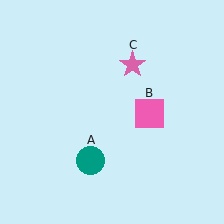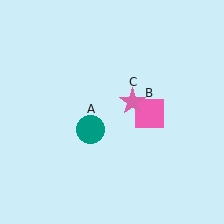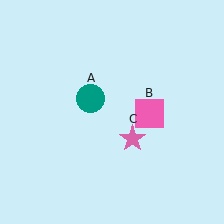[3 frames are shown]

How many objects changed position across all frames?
2 objects changed position: teal circle (object A), pink star (object C).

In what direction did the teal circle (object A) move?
The teal circle (object A) moved up.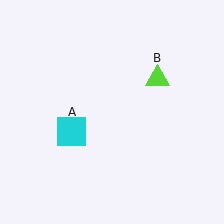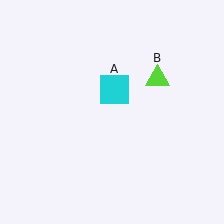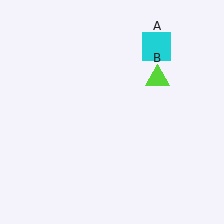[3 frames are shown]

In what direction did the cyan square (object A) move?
The cyan square (object A) moved up and to the right.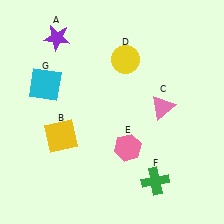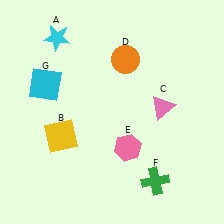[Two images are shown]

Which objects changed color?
A changed from purple to cyan. D changed from yellow to orange.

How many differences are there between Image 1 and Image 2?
There are 2 differences between the two images.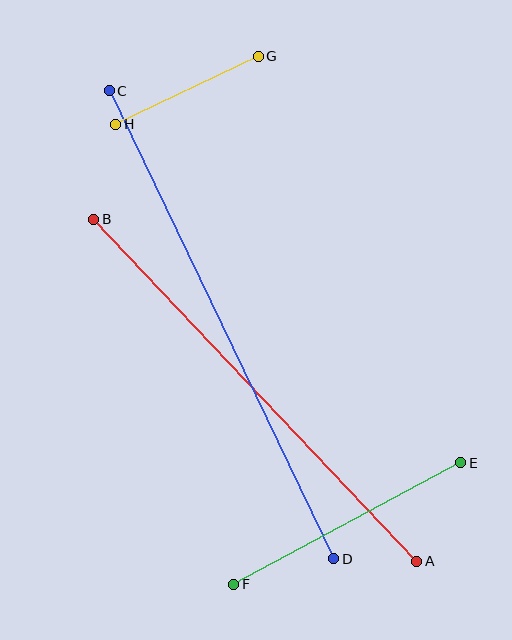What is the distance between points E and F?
The distance is approximately 257 pixels.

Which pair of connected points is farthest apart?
Points C and D are farthest apart.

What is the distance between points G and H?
The distance is approximately 158 pixels.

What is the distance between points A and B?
The distance is approximately 470 pixels.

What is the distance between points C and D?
The distance is approximately 519 pixels.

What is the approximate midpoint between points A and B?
The midpoint is at approximately (255, 390) pixels.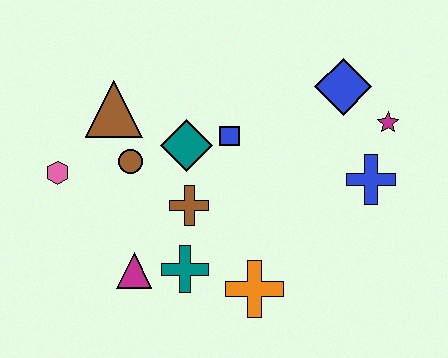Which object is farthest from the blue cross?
The pink hexagon is farthest from the blue cross.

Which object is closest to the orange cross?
The teal cross is closest to the orange cross.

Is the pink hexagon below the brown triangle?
Yes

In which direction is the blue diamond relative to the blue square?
The blue diamond is to the right of the blue square.